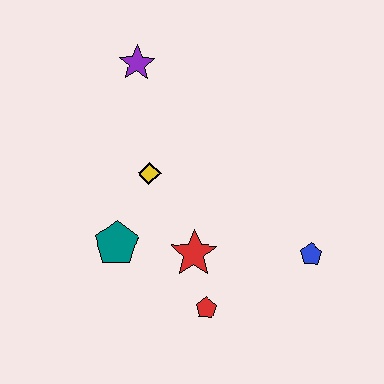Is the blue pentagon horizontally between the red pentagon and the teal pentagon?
No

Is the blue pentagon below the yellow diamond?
Yes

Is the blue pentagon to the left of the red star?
No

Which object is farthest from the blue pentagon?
The purple star is farthest from the blue pentagon.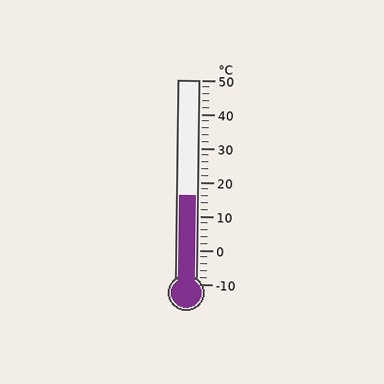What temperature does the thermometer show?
The thermometer shows approximately 16°C.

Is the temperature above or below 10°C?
The temperature is above 10°C.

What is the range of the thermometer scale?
The thermometer scale ranges from -10°C to 50°C.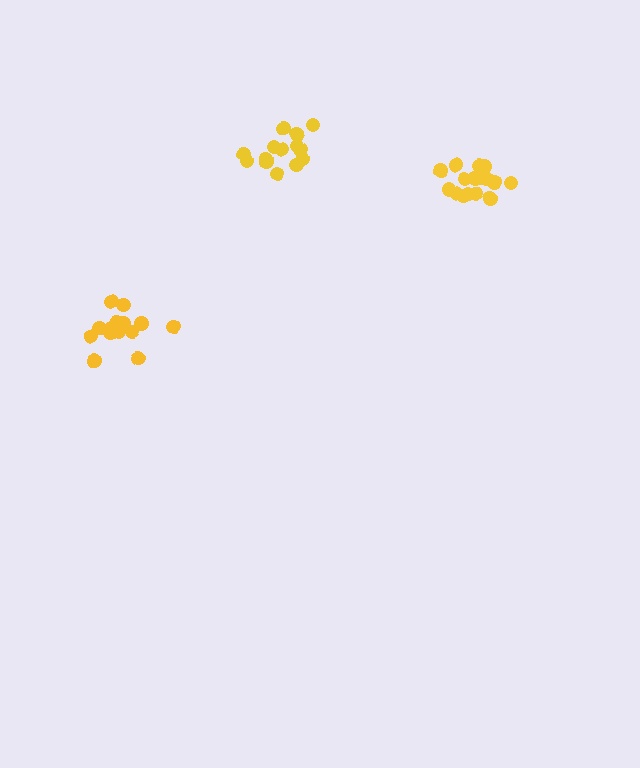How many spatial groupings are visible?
There are 3 spatial groupings.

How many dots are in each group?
Group 1: 15 dots, Group 2: 15 dots, Group 3: 17 dots (47 total).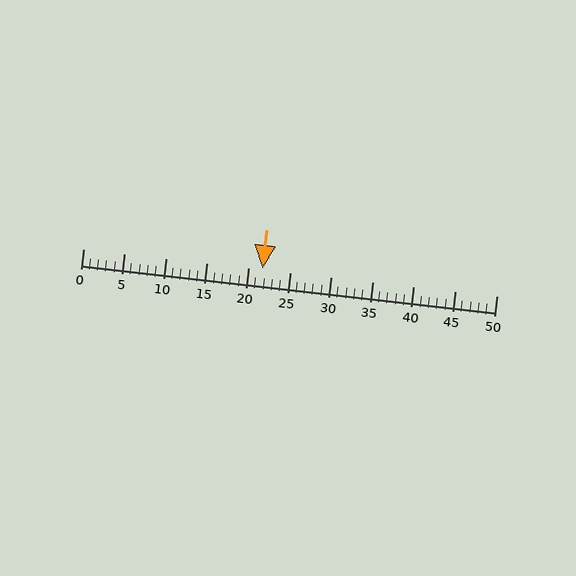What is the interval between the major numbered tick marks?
The major tick marks are spaced 5 units apart.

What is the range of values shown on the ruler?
The ruler shows values from 0 to 50.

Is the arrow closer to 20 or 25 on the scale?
The arrow is closer to 20.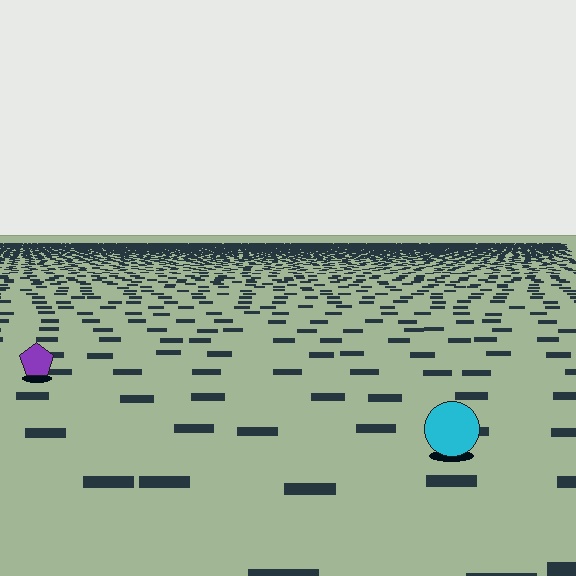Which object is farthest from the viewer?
The purple pentagon is farthest from the viewer. It appears smaller and the ground texture around it is denser.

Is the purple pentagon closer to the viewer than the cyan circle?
No. The cyan circle is closer — you can tell from the texture gradient: the ground texture is coarser near it.